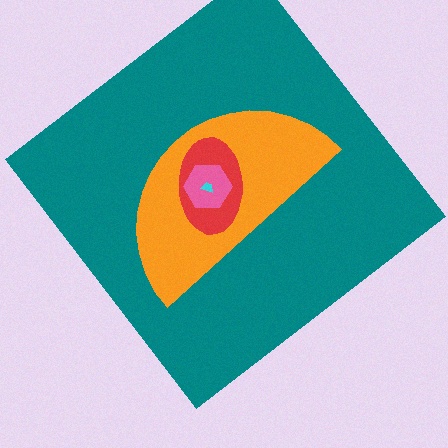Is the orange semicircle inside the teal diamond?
Yes.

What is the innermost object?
The cyan trapezoid.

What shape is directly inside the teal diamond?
The orange semicircle.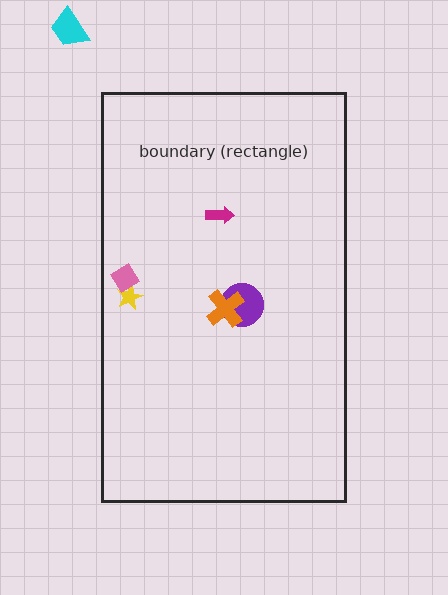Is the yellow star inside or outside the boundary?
Inside.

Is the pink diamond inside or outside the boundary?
Inside.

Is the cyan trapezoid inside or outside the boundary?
Outside.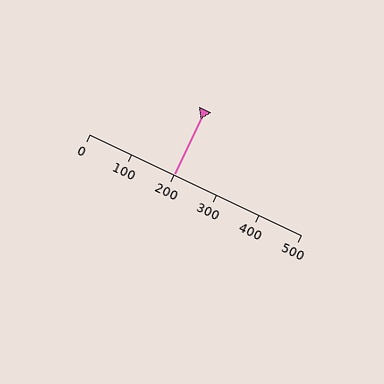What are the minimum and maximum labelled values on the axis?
The axis runs from 0 to 500.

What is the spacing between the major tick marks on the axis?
The major ticks are spaced 100 apart.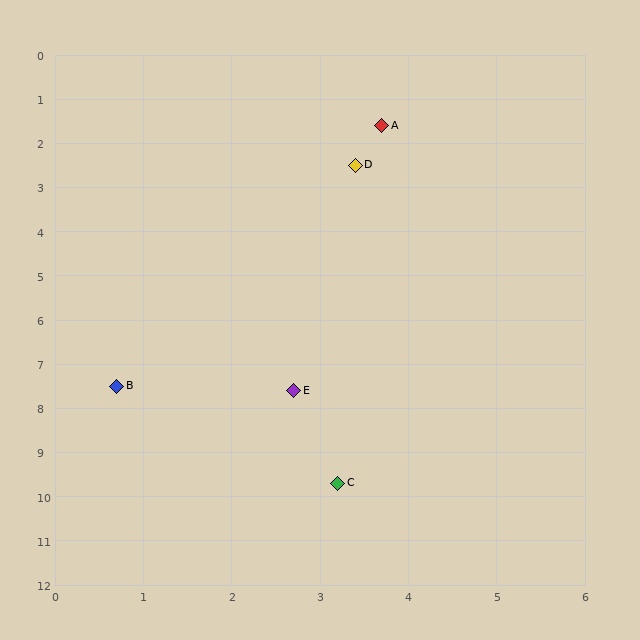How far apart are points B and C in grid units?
Points B and C are about 3.3 grid units apart.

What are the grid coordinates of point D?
Point D is at approximately (3.4, 2.5).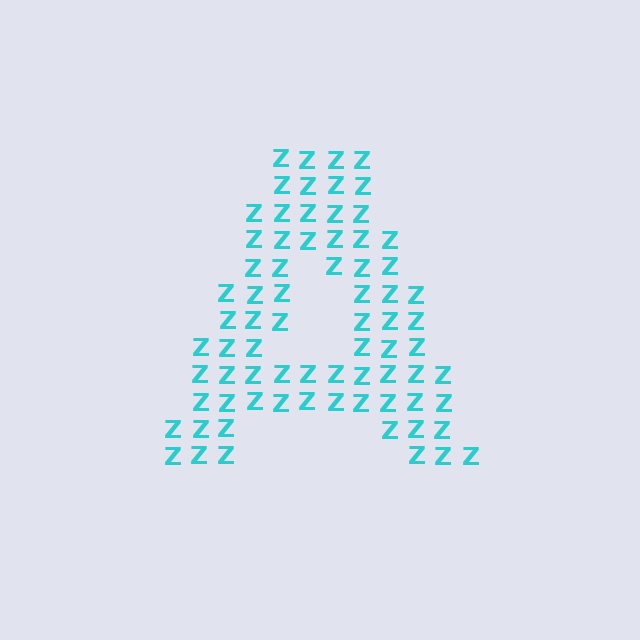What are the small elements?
The small elements are letter Z's.